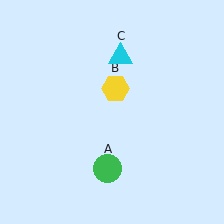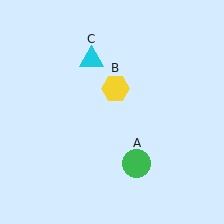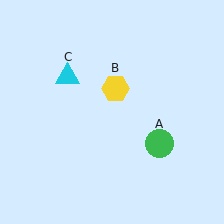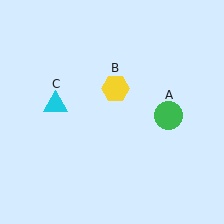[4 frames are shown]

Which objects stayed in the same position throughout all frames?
Yellow hexagon (object B) remained stationary.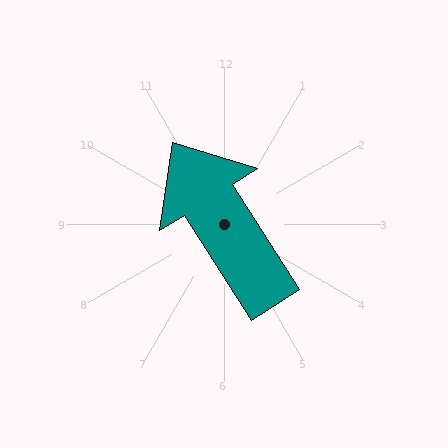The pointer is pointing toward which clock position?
Roughly 11 o'clock.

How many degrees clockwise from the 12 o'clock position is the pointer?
Approximately 328 degrees.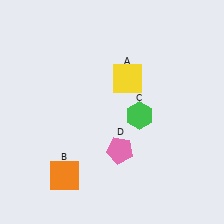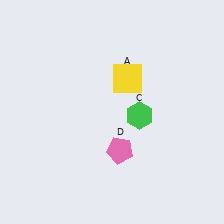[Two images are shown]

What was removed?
The orange square (B) was removed in Image 2.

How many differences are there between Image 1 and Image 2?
There is 1 difference between the two images.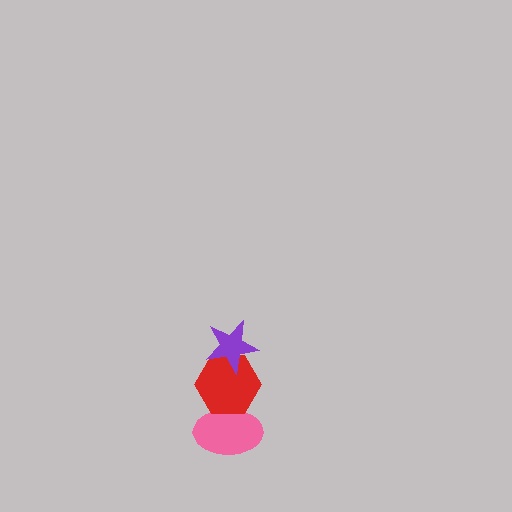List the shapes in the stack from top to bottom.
From top to bottom: the purple star, the red hexagon, the pink ellipse.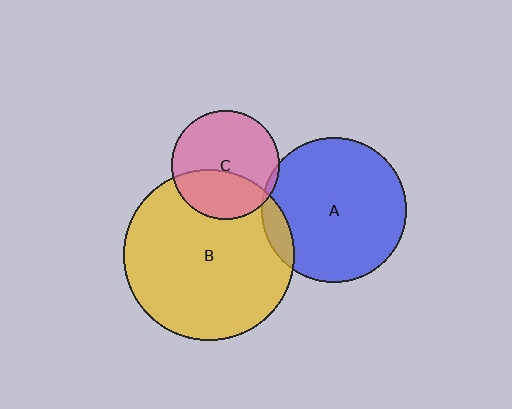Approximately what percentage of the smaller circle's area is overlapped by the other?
Approximately 35%.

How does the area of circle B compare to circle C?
Approximately 2.5 times.